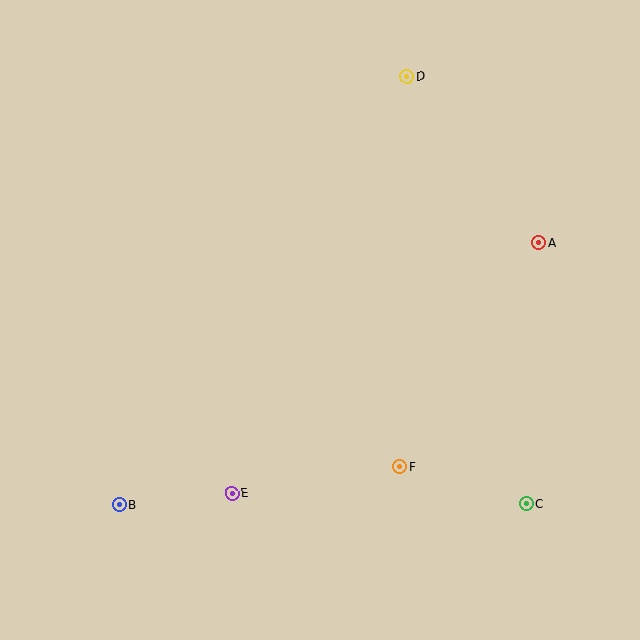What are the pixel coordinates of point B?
Point B is at (119, 505).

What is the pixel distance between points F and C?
The distance between F and C is 131 pixels.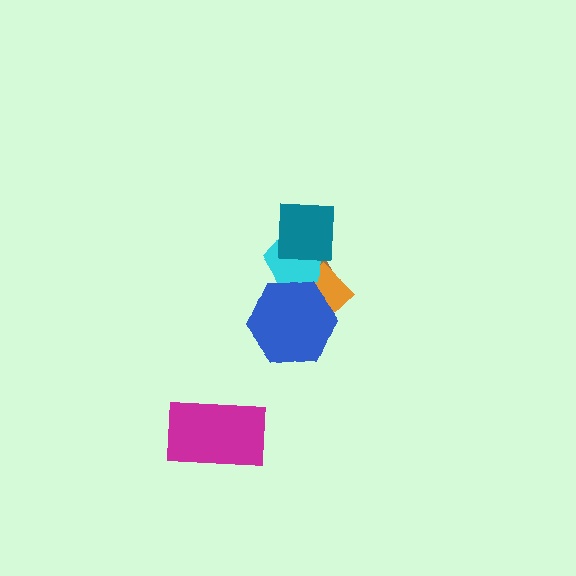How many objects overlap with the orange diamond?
3 objects overlap with the orange diamond.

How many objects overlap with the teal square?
2 objects overlap with the teal square.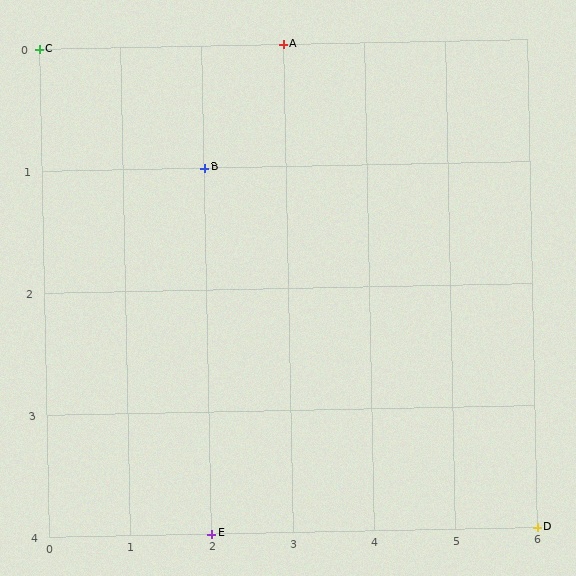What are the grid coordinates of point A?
Point A is at grid coordinates (3, 0).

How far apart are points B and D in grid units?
Points B and D are 4 columns and 3 rows apart (about 5.0 grid units diagonally).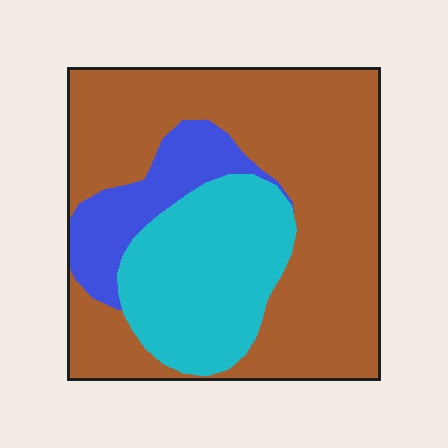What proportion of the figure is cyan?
Cyan covers roughly 25% of the figure.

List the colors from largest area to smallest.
From largest to smallest: brown, cyan, blue.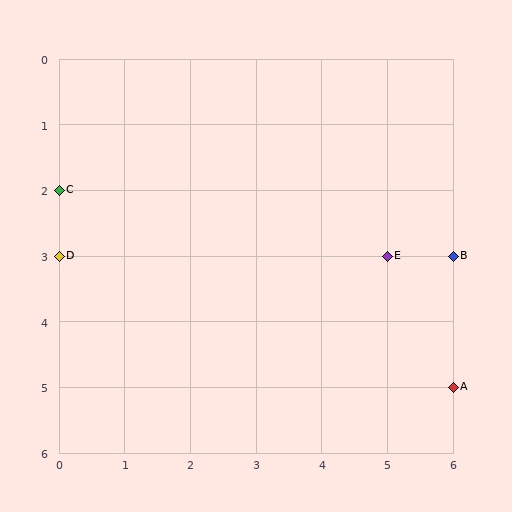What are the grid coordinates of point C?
Point C is at grid coordinates (0, 2).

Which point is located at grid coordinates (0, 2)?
Point C is at (0, 2).